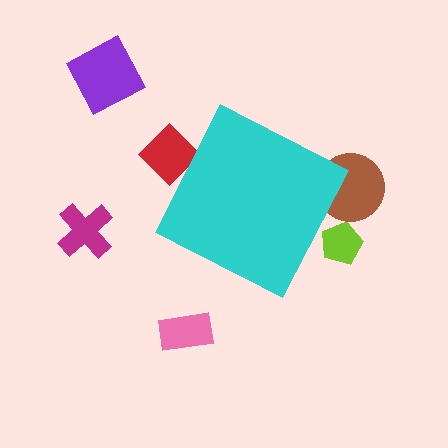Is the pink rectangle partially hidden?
No, the pink rectangle is fully visible.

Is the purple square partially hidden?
No, the purple square is fully visible.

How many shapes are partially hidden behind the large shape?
3 shapes are partially hidden.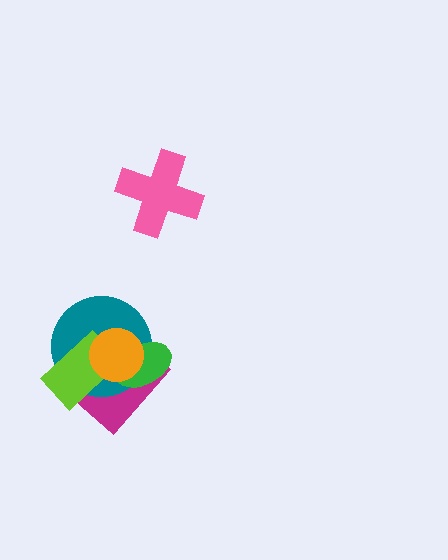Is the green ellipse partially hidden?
Yes, it is partially covered by another shape.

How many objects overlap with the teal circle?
4 objects overlap with the teal circle.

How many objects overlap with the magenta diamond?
4 objects overlap with the magenta diamond.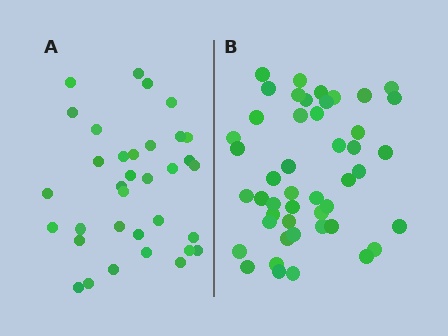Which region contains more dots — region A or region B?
Region B (the right region) has more dots.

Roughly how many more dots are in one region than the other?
Region B has approximately 15 more dots than region A.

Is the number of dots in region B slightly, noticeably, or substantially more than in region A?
Region B has noticeably more, but not dramatically so. The ratio is roughly 1.4 to 1.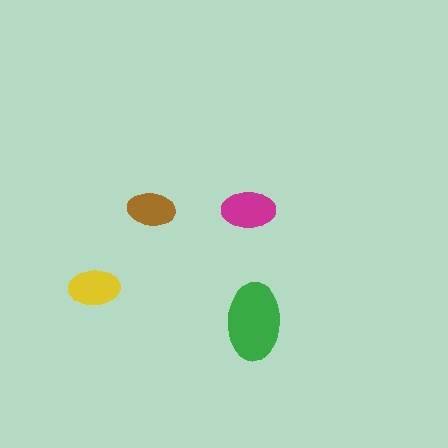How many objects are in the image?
There are 4 objects in the image.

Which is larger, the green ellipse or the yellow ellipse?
The green one.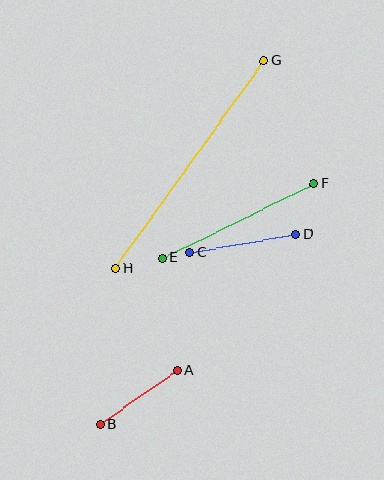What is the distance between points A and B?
The distance is approximately 93 pixels.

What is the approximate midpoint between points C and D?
The midpoint is at approximately (243, 243) pixels.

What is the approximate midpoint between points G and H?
The midpoint is at approximately (190, 164) pixels.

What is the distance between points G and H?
The distance is approximately 256 pixels.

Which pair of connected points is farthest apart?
Points G and H are farthest apart.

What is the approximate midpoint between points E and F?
The midpoint is at approximately (238, 221) pixels.